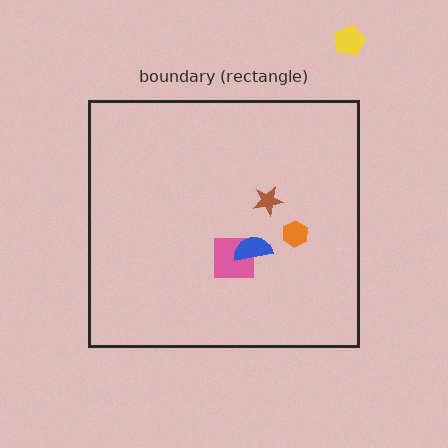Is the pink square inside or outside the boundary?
Inside.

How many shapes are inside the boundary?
4 inside, 1 outside.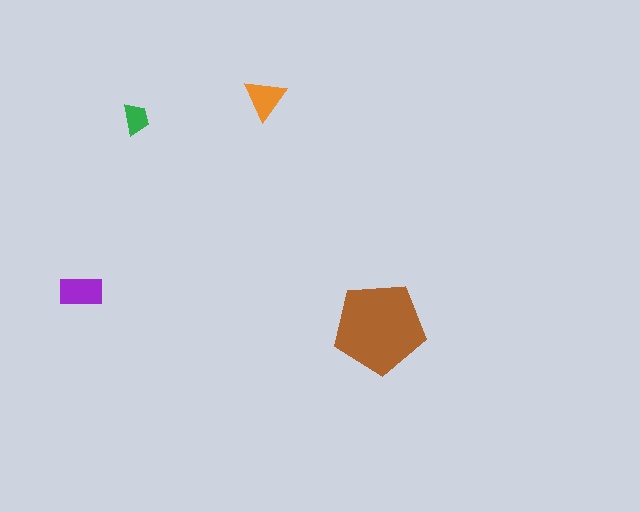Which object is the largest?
The brown pentagon.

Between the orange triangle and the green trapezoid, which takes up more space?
The orange triangle.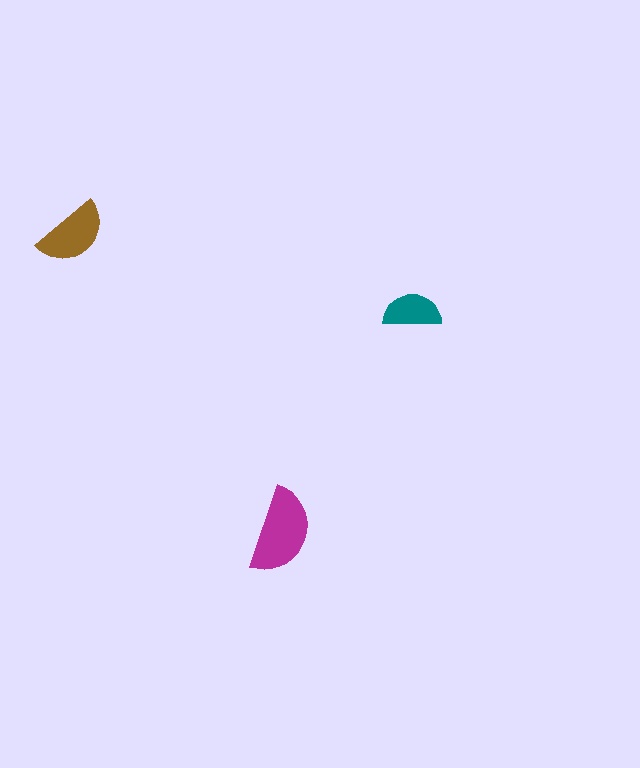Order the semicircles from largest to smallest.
the magenta one, the brown one, the teal one.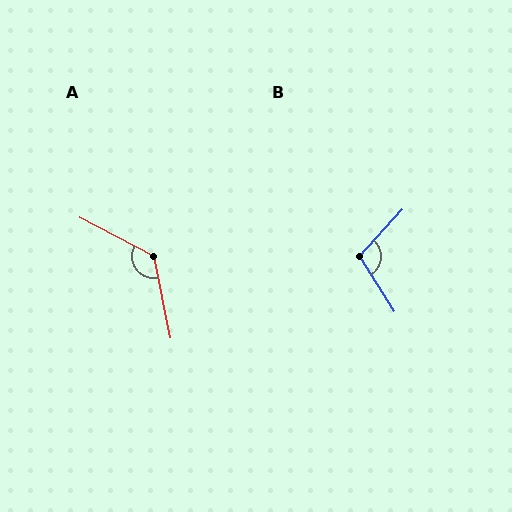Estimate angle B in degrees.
Approximately 105 degrees.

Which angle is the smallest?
B, at approximately 105 degrees.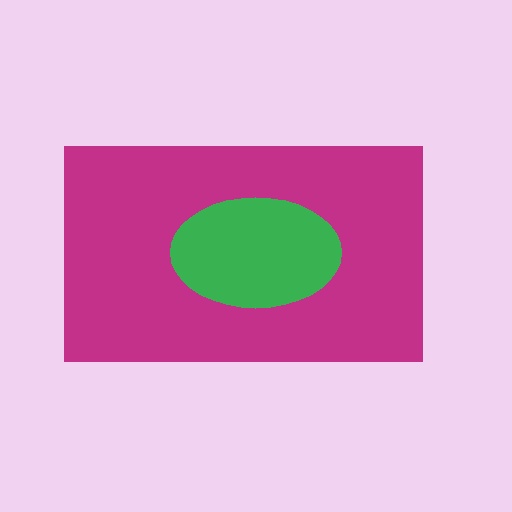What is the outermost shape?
The magenta rectangle.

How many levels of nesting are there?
2.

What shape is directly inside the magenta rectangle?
The green ellipse.